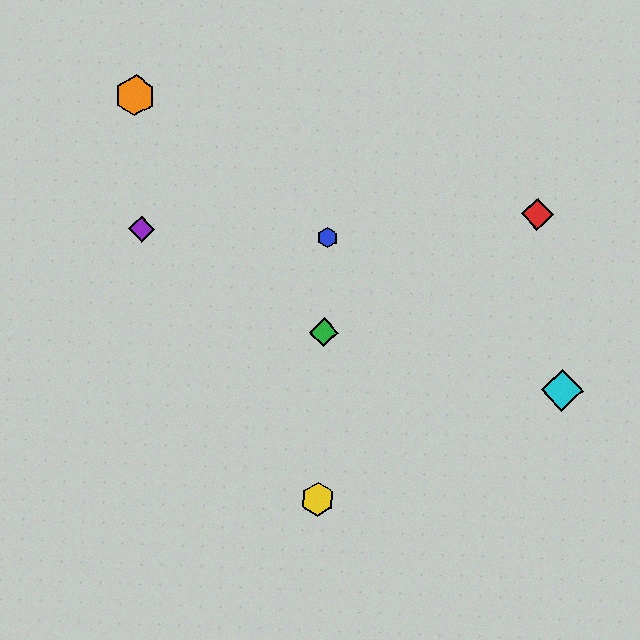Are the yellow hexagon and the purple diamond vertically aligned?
No, the yellow hexagon is at x≈318 and the purple diamond is at x≈142.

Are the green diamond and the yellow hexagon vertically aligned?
Yes, both are at x≈324.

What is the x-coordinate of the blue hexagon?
The blue hexagon is at x≈327.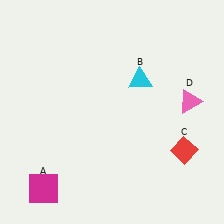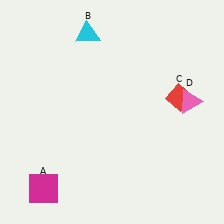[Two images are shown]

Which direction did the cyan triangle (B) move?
The cyan triangle (B) moved left.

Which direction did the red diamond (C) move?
The red diamond (C) moved up.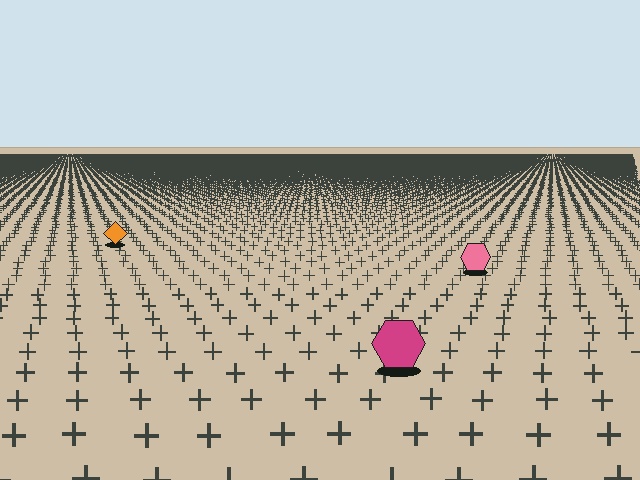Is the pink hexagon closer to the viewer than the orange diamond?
Yes. The pink hexagon is closer — you can tell from the texture gradient: the ground texture is coarser near it.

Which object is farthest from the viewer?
The orange diamond is farthest from the viewer. It appears smaller and the ground texture around it is denser.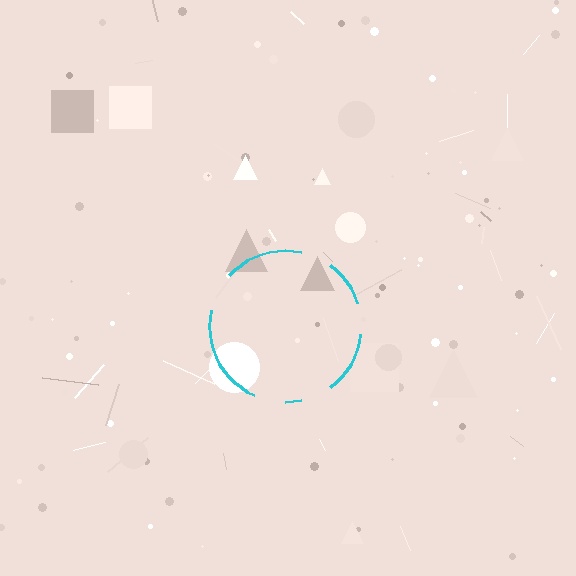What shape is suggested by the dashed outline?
The dashed outline suggests a circle.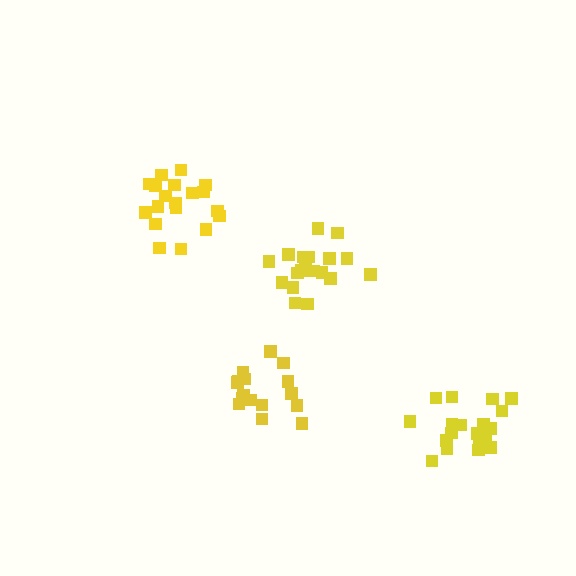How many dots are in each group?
Group 1: 16 dots, Group 2: 19 dots, Group 3: 19 dots, Group 4: 19 dots (73 total).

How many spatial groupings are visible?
There are 4 spatial groupings.